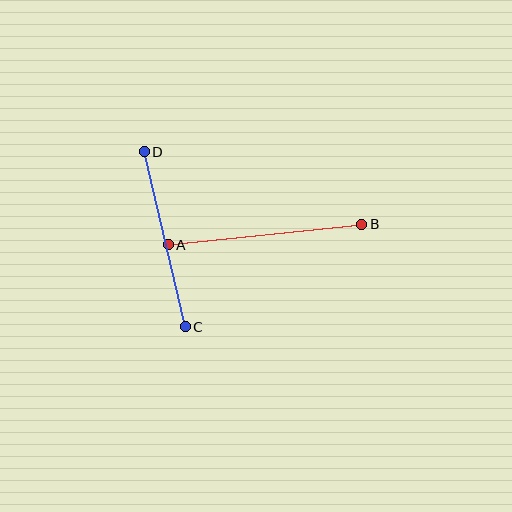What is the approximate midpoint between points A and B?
The midpoint is at approximately (265, 235) pixels.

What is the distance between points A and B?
The distance is approximately 195 pixels.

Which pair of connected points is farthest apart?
Points A and B are farthest apart.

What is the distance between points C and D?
The distance is approximately 180 pixels.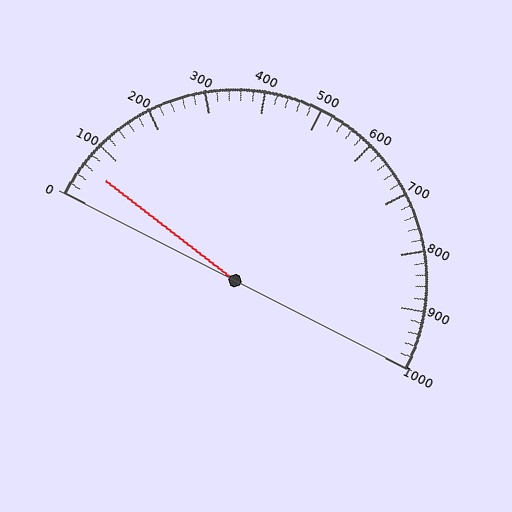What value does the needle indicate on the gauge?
The needle indicates approximately 60.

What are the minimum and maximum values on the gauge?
The gauge ranges from 0 to 1000.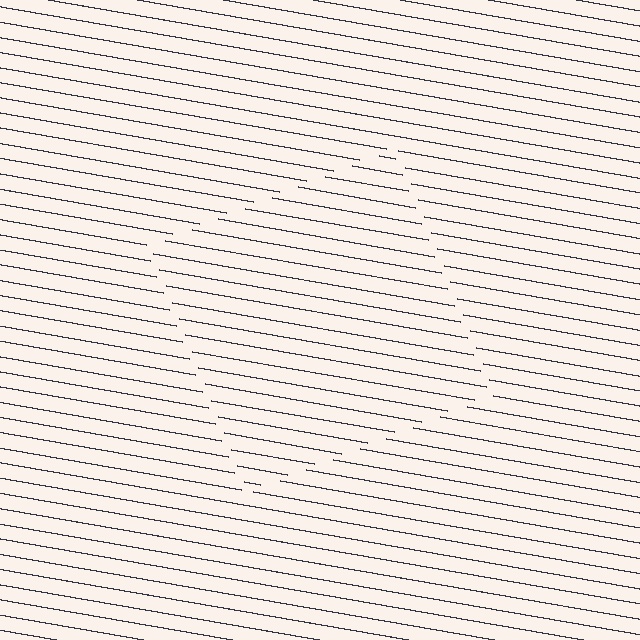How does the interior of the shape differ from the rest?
The interior of the shape contains the same grating, shifted by half a period — the contour is defined by the phase discontinuity where line-ends from the inner and outer gratings abut.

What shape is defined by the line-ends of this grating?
An illusory square. The interior of the shape contains the same grating, shifted by half a period — the contour is defined by the phase discontinuity where line-ends from the inner and outer gratings abut.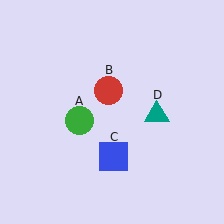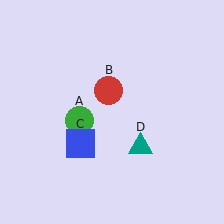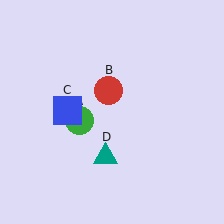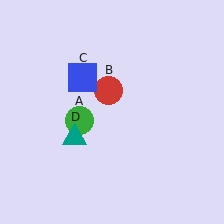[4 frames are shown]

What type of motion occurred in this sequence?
The blue square (object C), teal triangle (object D) rotated clockwise around the center of the scene.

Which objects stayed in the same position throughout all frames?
Green circle (object A) and red circle (object B) remained stationary.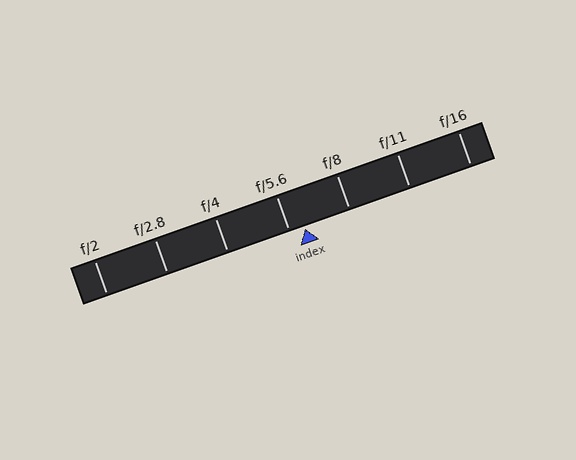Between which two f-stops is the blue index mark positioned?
The index mark is between f/5.6 and f/8.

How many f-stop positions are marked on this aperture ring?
There are 7 f-stop positions marked.